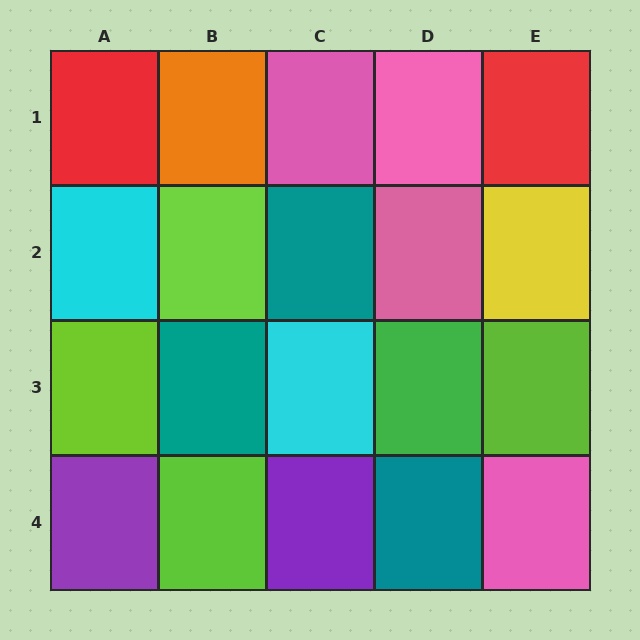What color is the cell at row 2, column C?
Teal.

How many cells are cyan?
2 cells are cyan.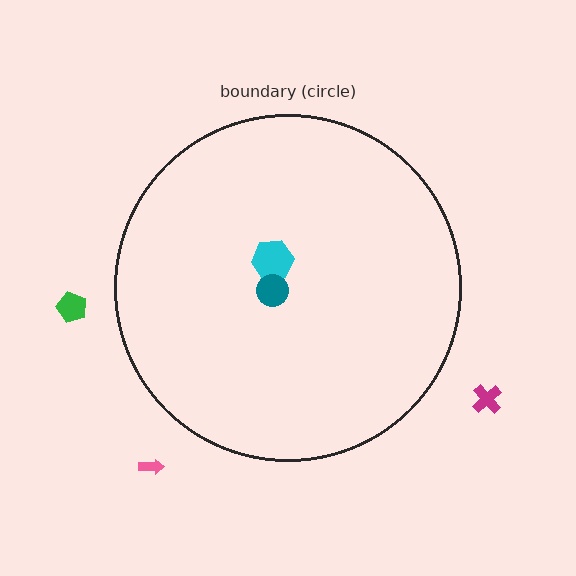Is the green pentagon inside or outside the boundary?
Outside.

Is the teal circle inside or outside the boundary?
Inside.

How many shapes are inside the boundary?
2 inside, 3 outside.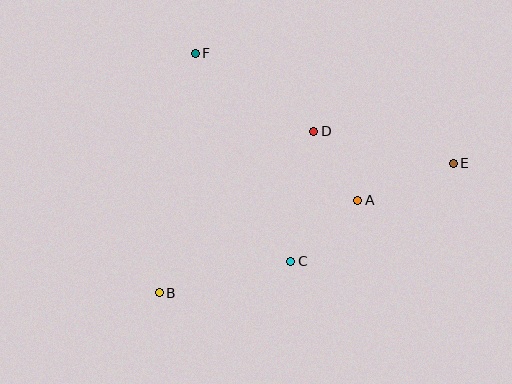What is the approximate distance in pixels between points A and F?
The distance between A and F is approximately 219 pixels.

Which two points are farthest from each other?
Points B and E are farthest from each other.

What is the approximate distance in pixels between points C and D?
The distance between C and D is approximately 132 pixels.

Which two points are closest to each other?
Points A and D are closest to each other.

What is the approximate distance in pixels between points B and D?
The distance between B and D is approximately 223 pixels.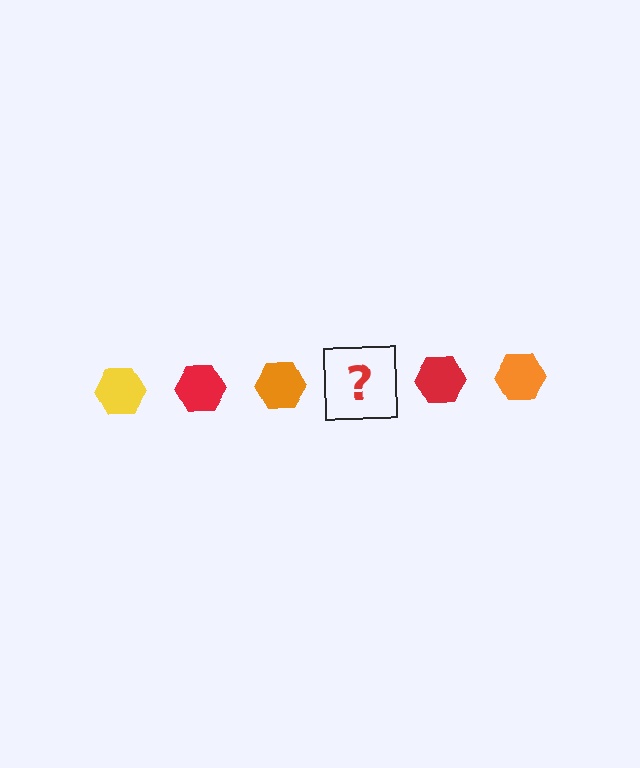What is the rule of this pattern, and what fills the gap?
The rule is that the pattern cycles through yellow, red, orange hexagons. The gap should be filled with a yellow hexagon.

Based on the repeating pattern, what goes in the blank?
The blank should be a yellow hexagon.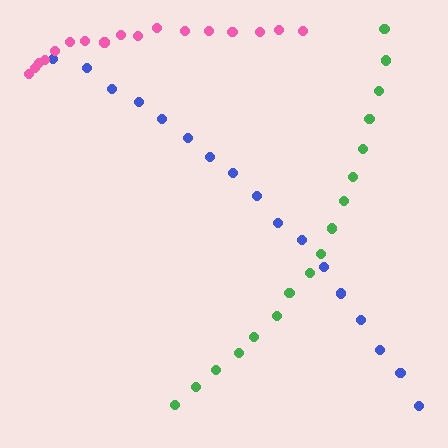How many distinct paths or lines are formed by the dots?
There are 3 distinct paths.